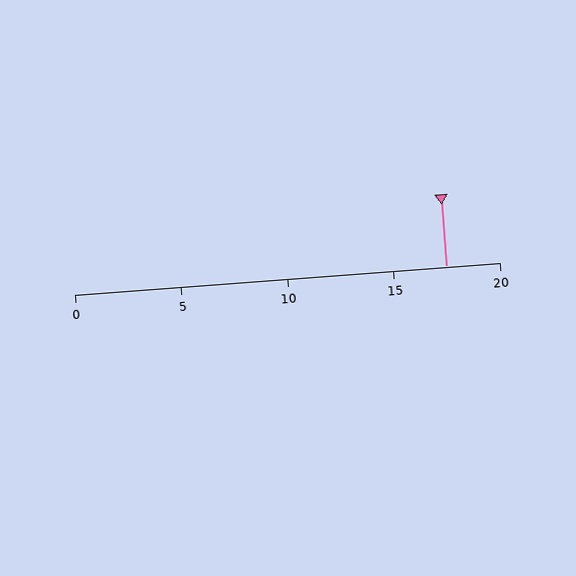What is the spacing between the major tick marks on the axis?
The major ticks are spaced 5 apart.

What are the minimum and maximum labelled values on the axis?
The axis runs from 0 to 20.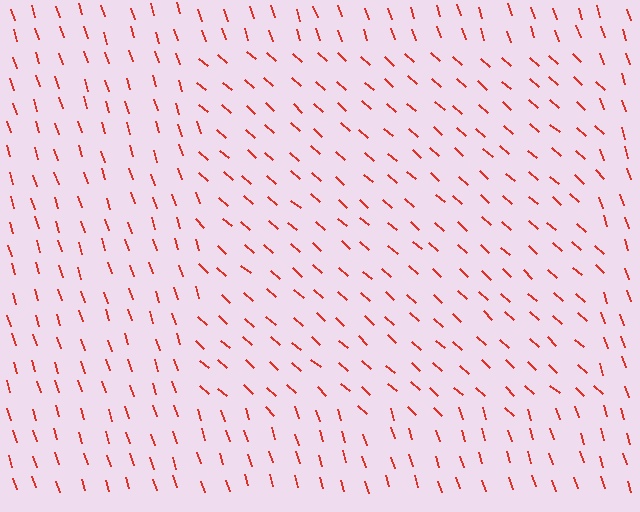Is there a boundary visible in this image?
Yes, there is a texture boundary formed by a change in line orientation.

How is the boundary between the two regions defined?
The boundary is defined purely by a change in line orientation (approximately 31 degrees difference). All lines are the same color and thickness.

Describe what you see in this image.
The image is filled with small red line segments. A rectangle region in the image has lines oriented differently from the surrounding lines, creating a visible texture boundary.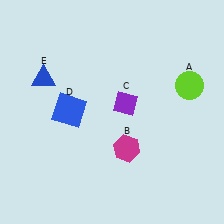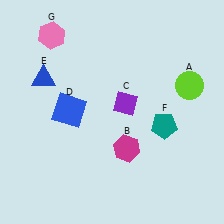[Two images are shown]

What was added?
A teal pentagon (F), a pink hexagon (G) were added in Image 2.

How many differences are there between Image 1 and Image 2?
There are 2 differences between the two images.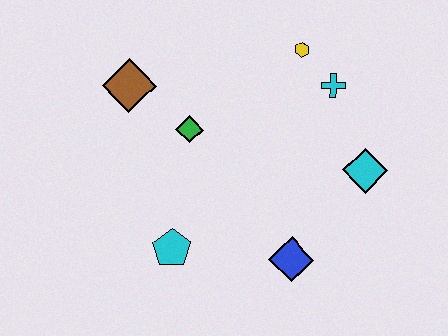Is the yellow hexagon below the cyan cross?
No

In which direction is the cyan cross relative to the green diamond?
The cyan cross is to the right of the green diamond.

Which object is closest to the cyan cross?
The yellow hexagon is closest to the cyan cross.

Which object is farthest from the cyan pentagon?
The yellow hexagon is farthest from the cyan pentagon.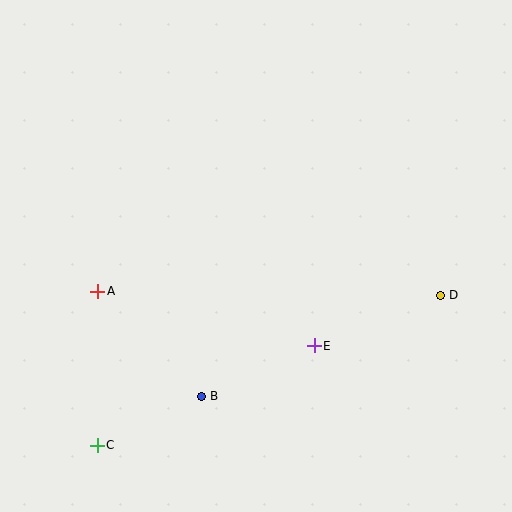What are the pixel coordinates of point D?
Point D is at (440, 295).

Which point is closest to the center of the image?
Point E at (314, 346) is closest to the center.